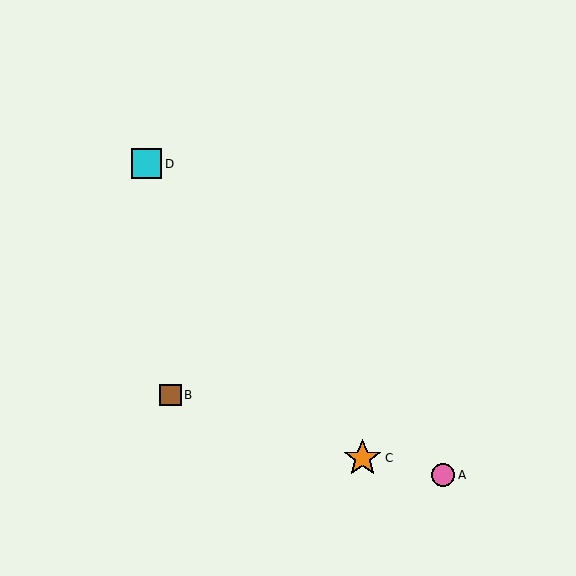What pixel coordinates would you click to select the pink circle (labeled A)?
Click at (443, 475) to select the pink circle A.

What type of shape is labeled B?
Shape B is a brown square.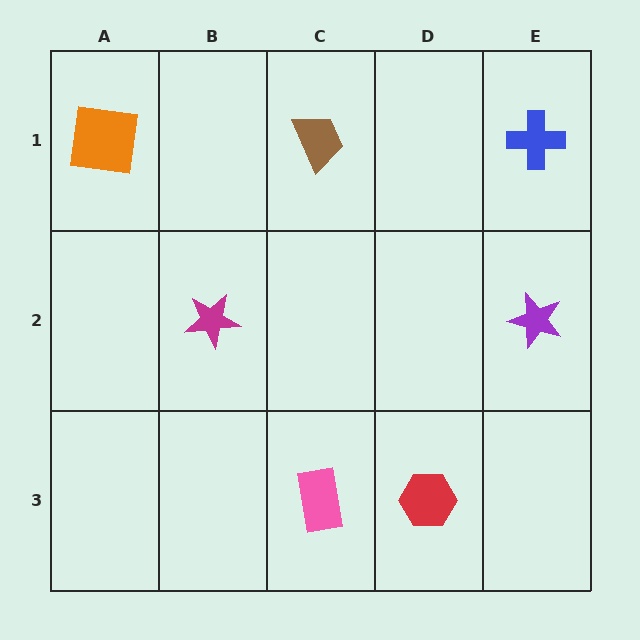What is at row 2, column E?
A purple star.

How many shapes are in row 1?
3 shapes.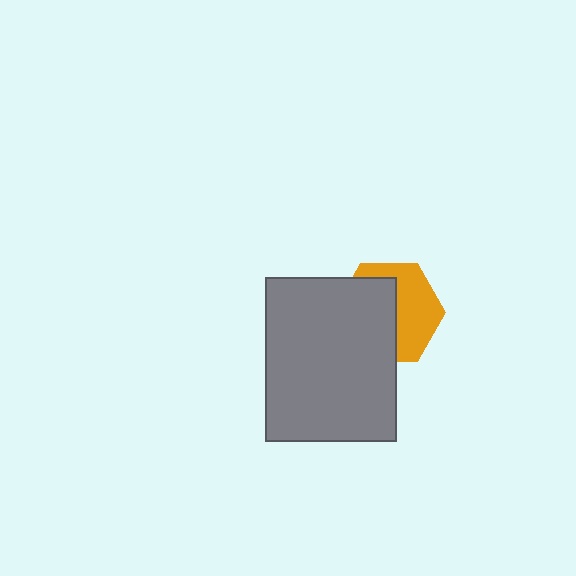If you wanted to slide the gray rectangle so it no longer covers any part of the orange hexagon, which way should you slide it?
Slide it left — that is the most direct way to separate the two shapes.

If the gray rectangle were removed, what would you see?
You would see the complete orange hexagon.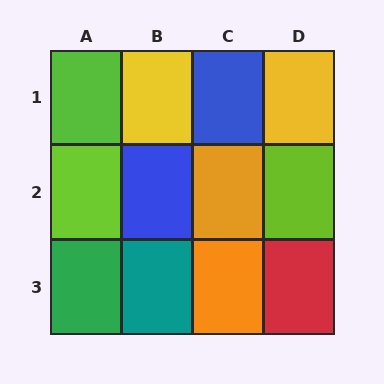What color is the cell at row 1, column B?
Yellow.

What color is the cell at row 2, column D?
Lime.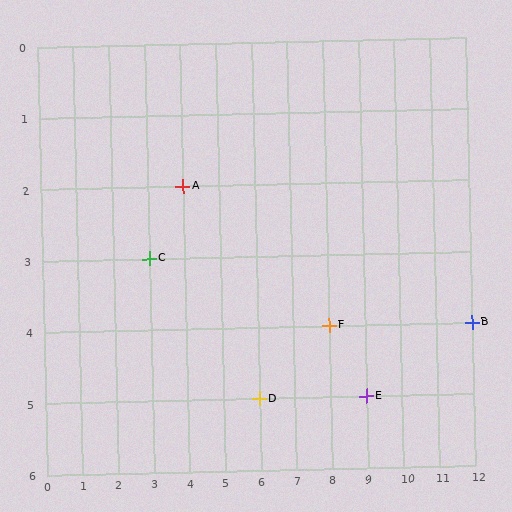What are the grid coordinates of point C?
Point C is at grid coordinates (3, 3).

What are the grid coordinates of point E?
Point E is at grid coordinates (9, 5).